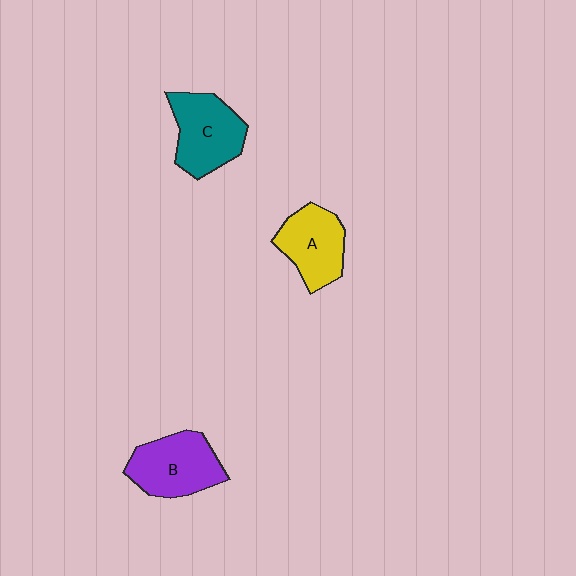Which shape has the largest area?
Shape B (purple).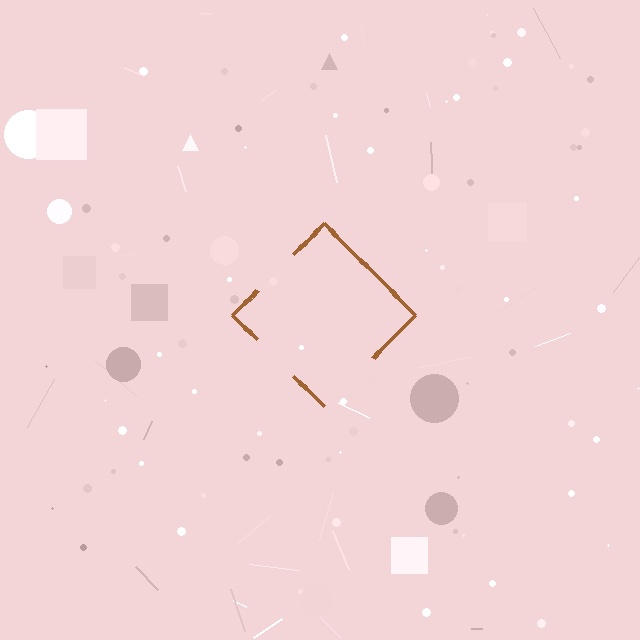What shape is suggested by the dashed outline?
The dashed outline suggests a diamond.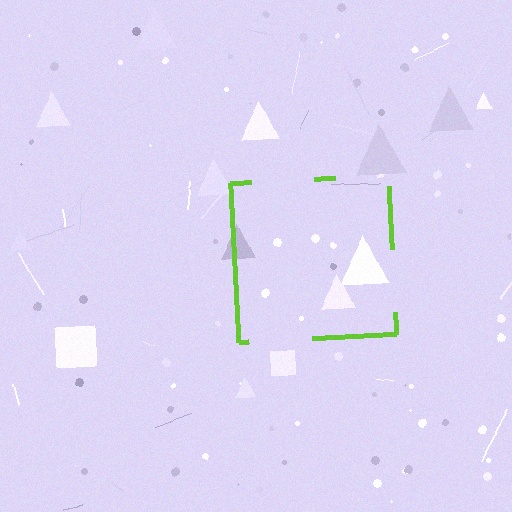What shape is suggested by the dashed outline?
The dashed outline suggests a square.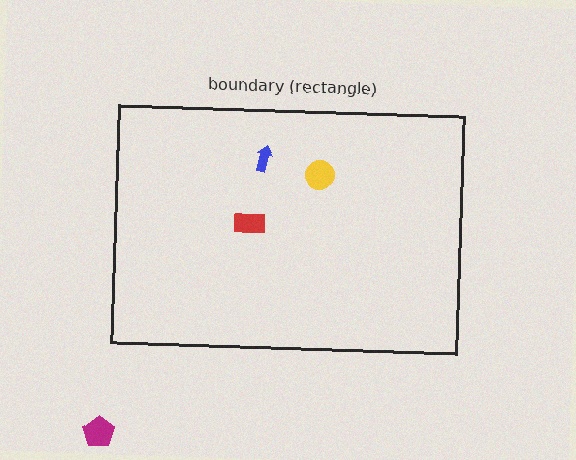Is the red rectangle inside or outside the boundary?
Inside.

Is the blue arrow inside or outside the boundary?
Inside.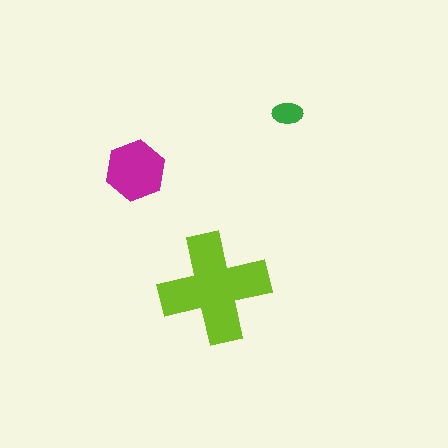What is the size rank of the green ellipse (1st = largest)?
3rd.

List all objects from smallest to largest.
The green ellipse, the magenta hexagon, the lime cross.